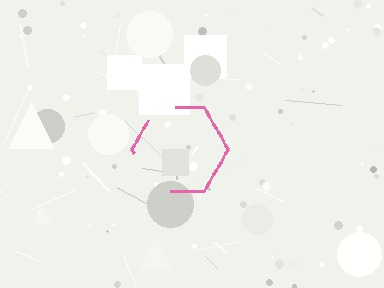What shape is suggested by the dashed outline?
The dashed outline suggests a hexagon.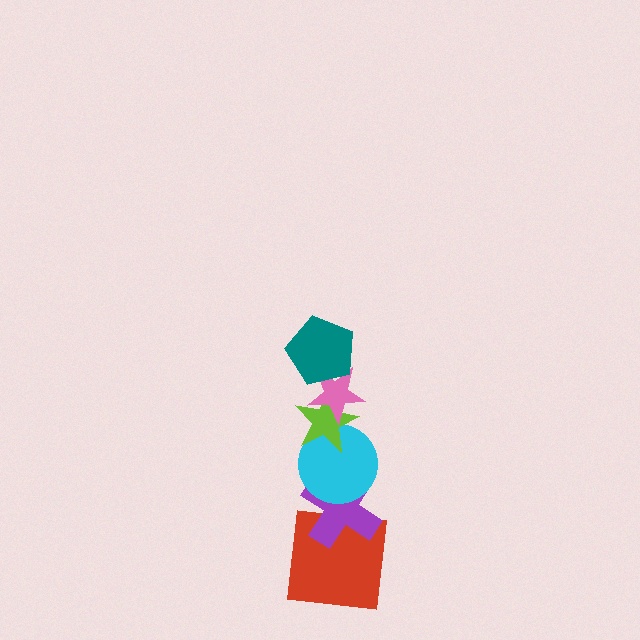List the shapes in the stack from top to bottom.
From top to bottom: the teal pentagon, the pink star, the lime star, the cyan circle, the purple cross, the red square.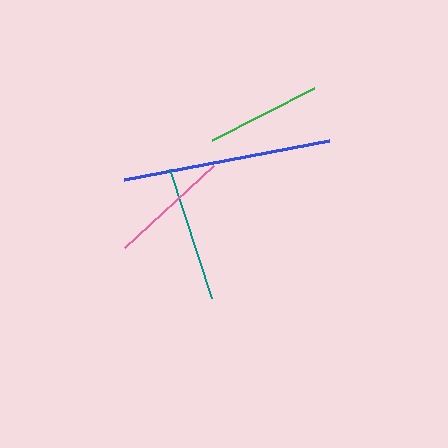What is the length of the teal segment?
The teal segment is approximately 136 pixels long.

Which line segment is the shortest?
The green line is the shortest at approximately 114 pixels.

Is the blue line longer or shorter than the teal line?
The blue line is longer than the teal line.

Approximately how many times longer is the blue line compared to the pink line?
The blue line is approximately 1.7 times the length of the pink line.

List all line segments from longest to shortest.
From longest to shortest: blue, teal, pink, green.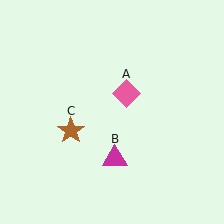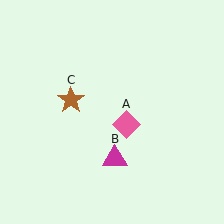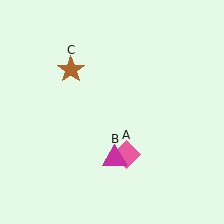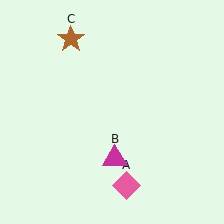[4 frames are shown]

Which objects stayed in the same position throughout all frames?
Magenta triangle (object B) remained stationary.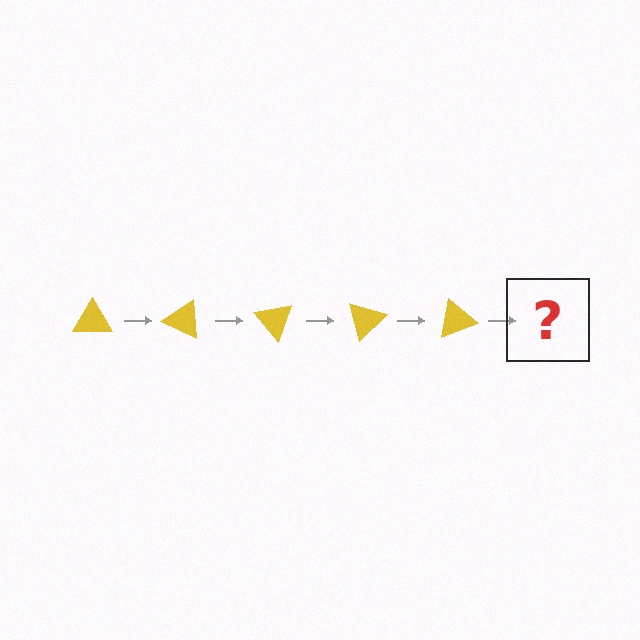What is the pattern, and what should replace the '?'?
The pattern is that the triangle rotates 25 degrees each step. The '?' should be a yellow triangle rotated 125 degrees.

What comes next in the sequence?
The next element should be a yellow triangle rotated 125 degrees.